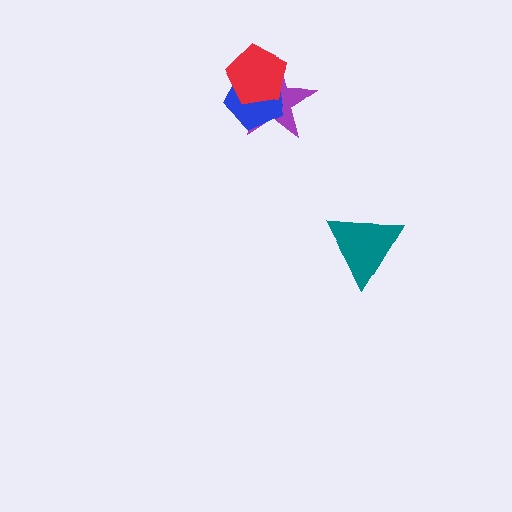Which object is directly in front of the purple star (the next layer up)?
The blue pentagon is directly in front of the purple star.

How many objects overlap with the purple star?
2 objects overlap with the purple star.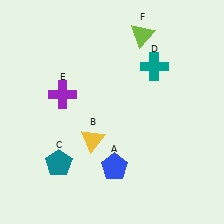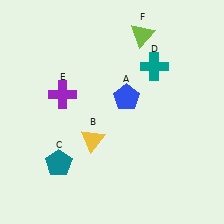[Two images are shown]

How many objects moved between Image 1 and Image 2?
1 object moved between the two images.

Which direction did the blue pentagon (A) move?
The blue pentagon (A) moved up.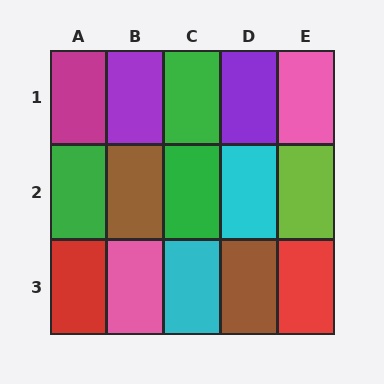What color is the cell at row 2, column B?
Brown.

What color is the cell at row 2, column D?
Cyan.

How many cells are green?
3 cells are green.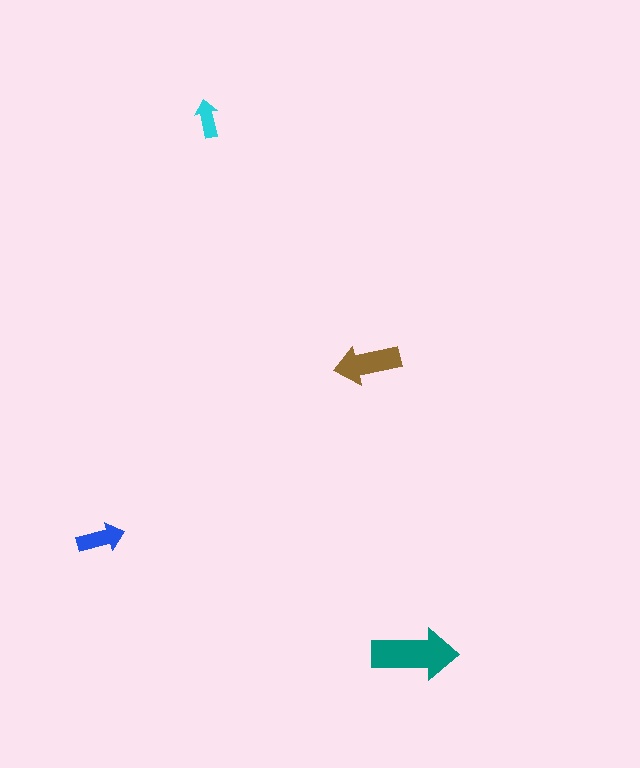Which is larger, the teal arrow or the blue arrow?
The teal one.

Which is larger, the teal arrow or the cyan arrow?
The teal one.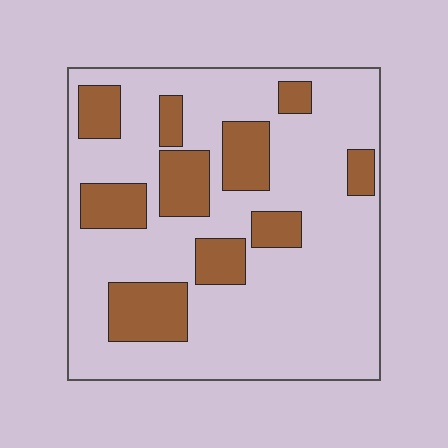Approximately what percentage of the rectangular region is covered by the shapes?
Approximately 25%.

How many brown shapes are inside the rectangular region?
10.